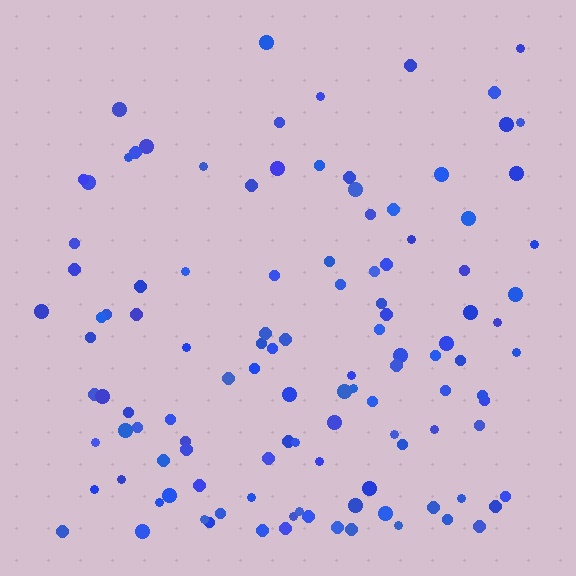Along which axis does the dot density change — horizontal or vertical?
Vertical.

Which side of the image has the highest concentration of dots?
The bottom.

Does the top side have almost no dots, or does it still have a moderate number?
Still a moderate number, just noticeably fewer than the bottom.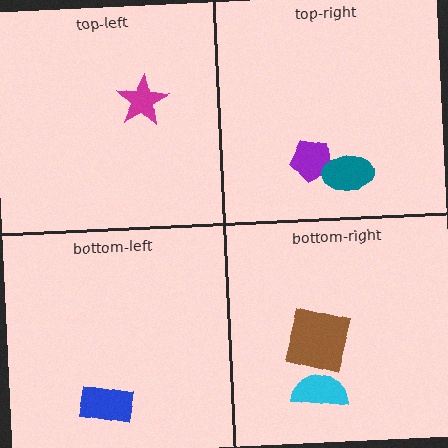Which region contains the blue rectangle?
The bottom-left region.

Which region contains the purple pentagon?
The top-right region.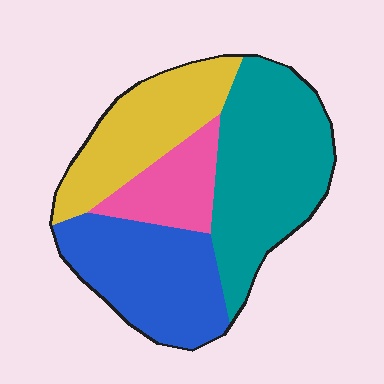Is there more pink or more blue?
Blue.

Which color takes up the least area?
Pink, at roughly 15%.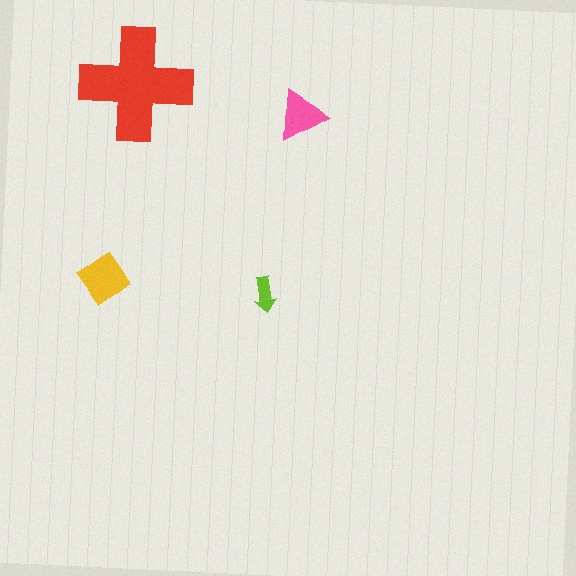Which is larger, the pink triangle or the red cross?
The red cross.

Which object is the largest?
The red cross.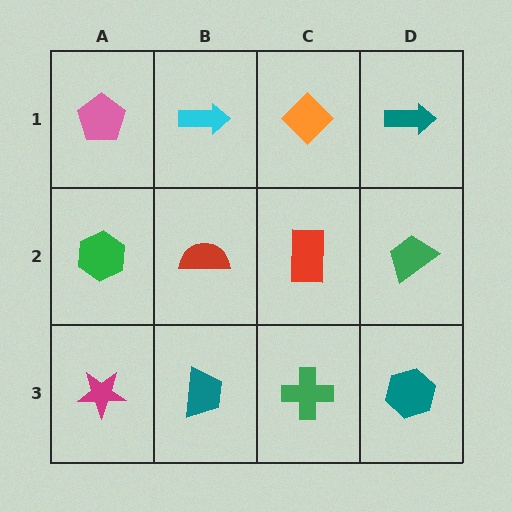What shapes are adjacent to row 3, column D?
A green trapezoid (row 2, column D), a green cross (row 3, column C).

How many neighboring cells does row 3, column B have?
3.